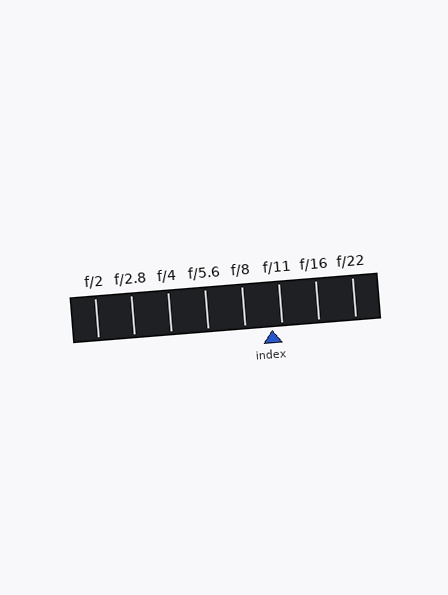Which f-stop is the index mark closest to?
The index mark is closest to f/11.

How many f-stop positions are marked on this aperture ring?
There are 8 f-stop positions marked.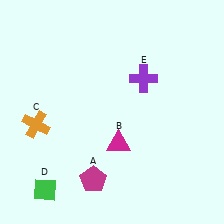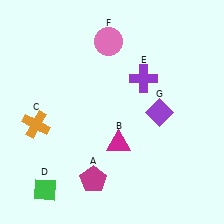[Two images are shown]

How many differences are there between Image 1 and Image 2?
There are 2 differences between the two images.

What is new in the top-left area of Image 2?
A pink circle (F) was added in the top-left area of Image 2.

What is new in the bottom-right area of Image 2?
A purple diamond (G) was added in the bottom-right area of Image 2.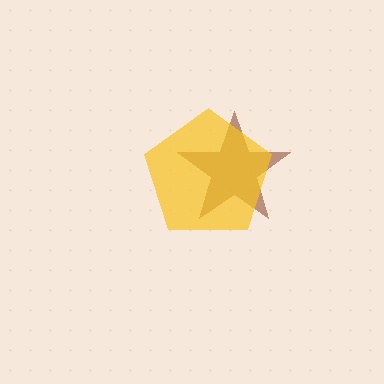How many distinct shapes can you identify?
There are 2 distinct shapes: a brown star, a yellow pentagon.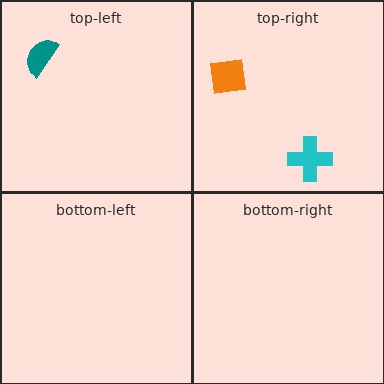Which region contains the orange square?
The top-right region.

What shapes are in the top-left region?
The teal semicircle.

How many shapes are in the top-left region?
1.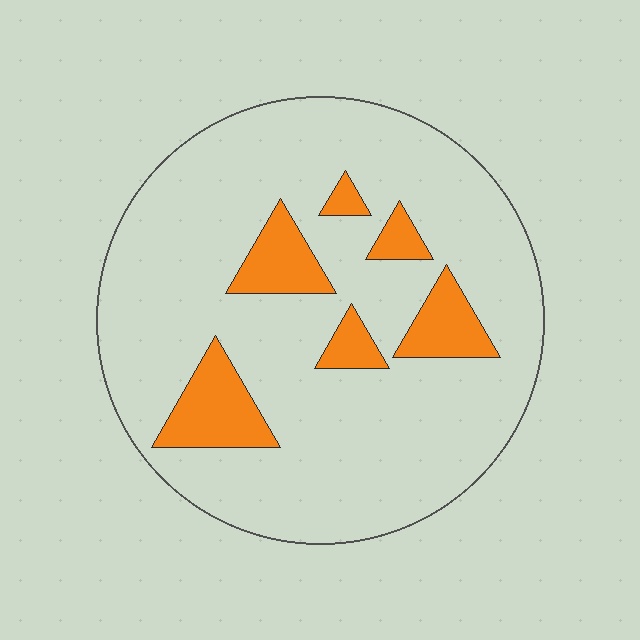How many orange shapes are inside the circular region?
6.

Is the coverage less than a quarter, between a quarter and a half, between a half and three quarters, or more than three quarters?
Less than a quarter.